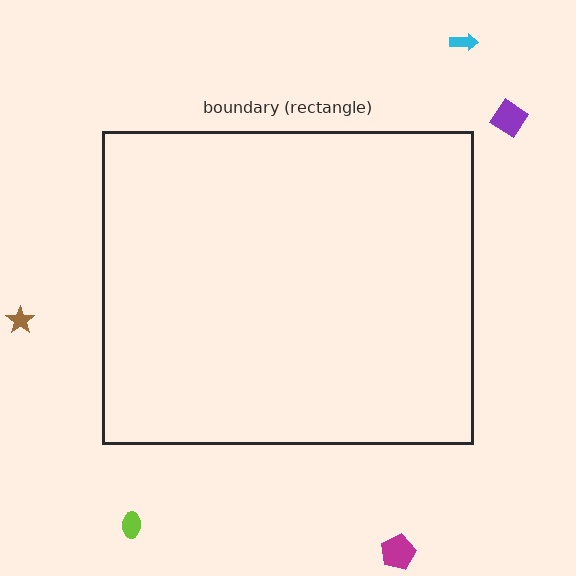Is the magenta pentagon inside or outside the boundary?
Outside.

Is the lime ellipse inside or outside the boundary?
Outside.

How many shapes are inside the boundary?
0 inside, 5 outside.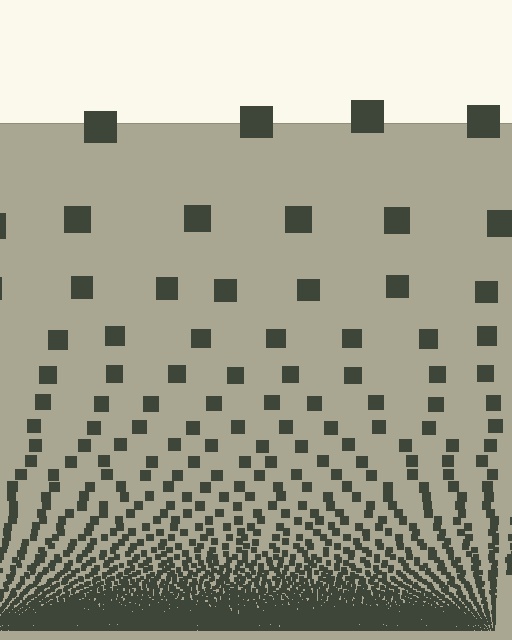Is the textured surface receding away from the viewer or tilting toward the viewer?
The surface appears to tilt toward the viewer. Texture elements get larger and sparser toward the top.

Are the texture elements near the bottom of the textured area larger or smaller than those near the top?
Smaller. The gradient is inverted — elements near the bottom are smaller and denser.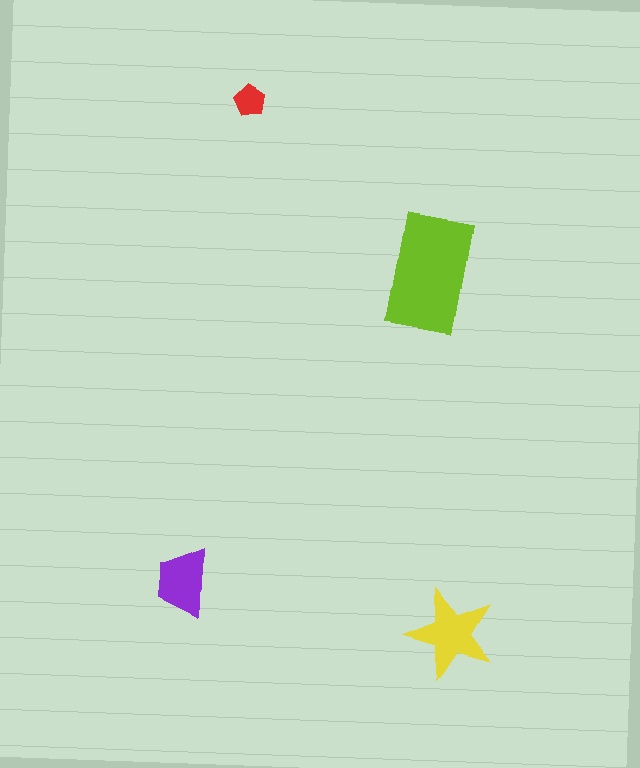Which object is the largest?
The lime rectangle.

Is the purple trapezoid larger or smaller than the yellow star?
Smaller.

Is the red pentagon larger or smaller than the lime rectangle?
Smaller.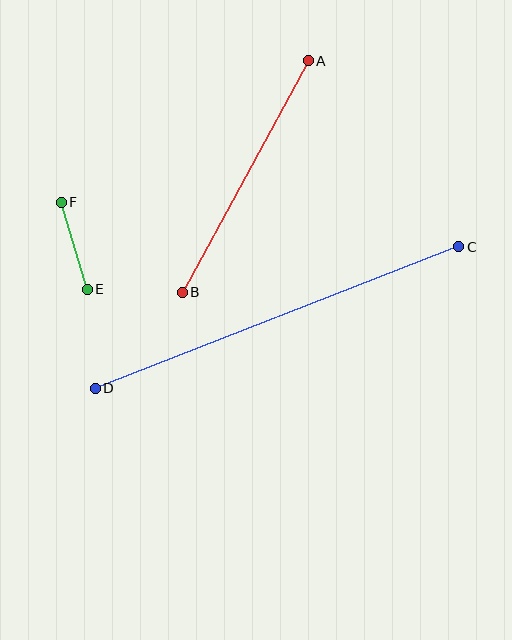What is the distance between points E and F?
The distance is approximately 91 pixels.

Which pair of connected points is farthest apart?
Points C and D are farthest apart.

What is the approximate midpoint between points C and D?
The midpoint is at approximately (277, 318) pixels.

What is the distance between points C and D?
The distance is approximately 390 pixels.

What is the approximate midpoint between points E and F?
The midpoint is at approximately (74, 246) pixels.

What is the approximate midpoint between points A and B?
The midpoint is at approximately (245, 177) pixels.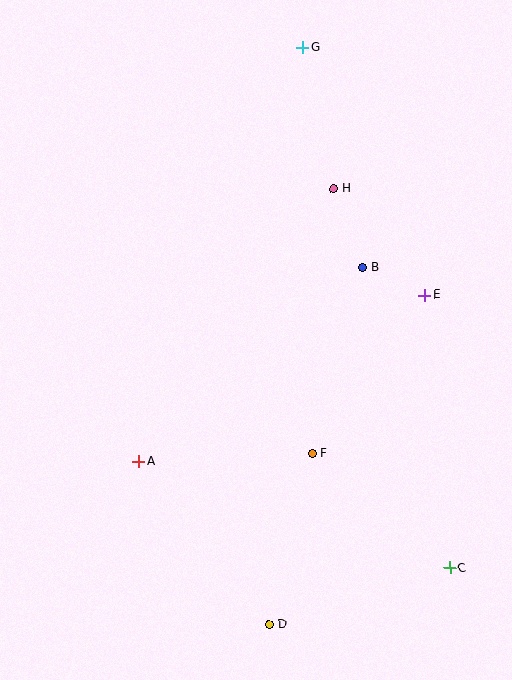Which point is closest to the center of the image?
Point F at (313, 453) is closest to the center.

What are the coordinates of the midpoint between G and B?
The midpoint between G and B is at (333, 157).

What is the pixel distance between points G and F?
The distance between G and F is 406 pixels.